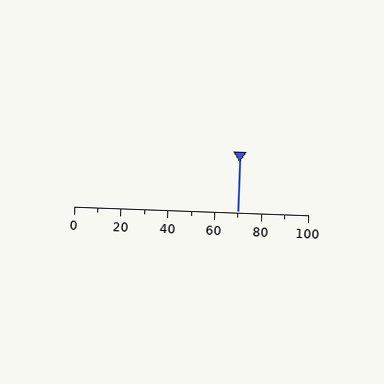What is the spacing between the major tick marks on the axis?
The major ticks are spaced 20 apart.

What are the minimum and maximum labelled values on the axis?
The axis runs from 0 to 100.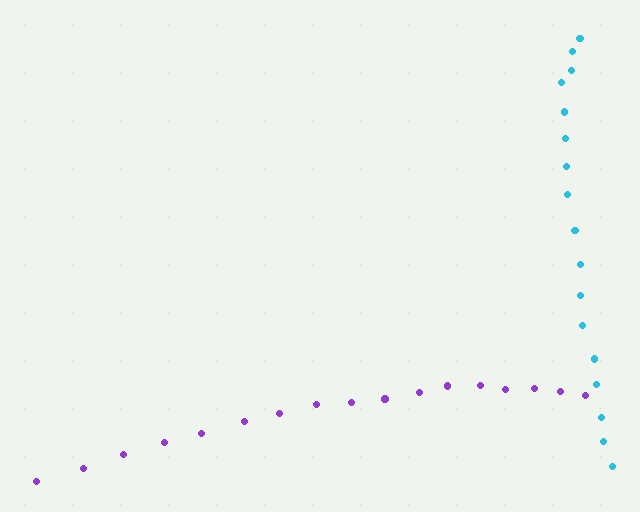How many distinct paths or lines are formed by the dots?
There are 2 distinct paths.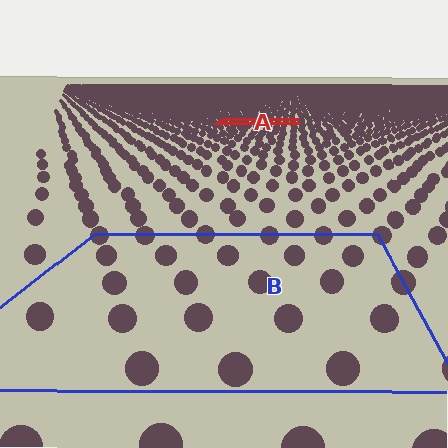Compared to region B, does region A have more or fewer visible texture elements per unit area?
Region A has more texture elements per unit area — they are packed more densely because it is farther away.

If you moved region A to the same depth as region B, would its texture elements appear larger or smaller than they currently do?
They would appear larger. At a closer depth, the same texture elements are projected at a bigger on-screen size.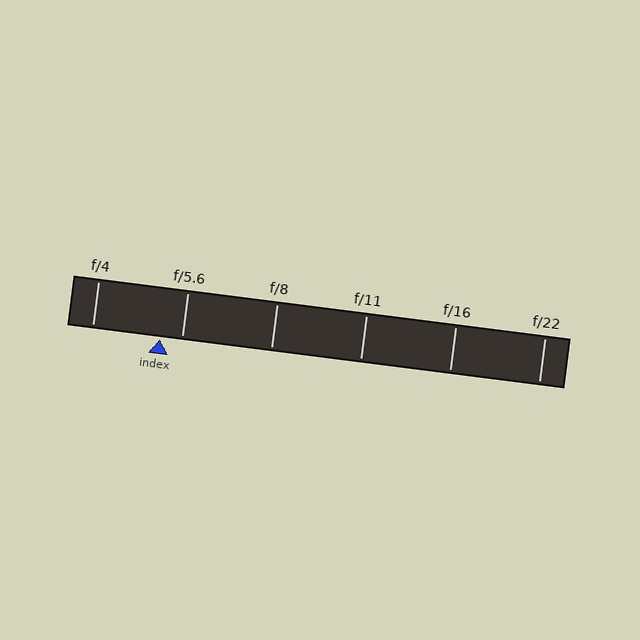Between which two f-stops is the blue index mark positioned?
The index mark is between f/4 and f/5.6.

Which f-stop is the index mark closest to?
The index mark is closest to f/5.6.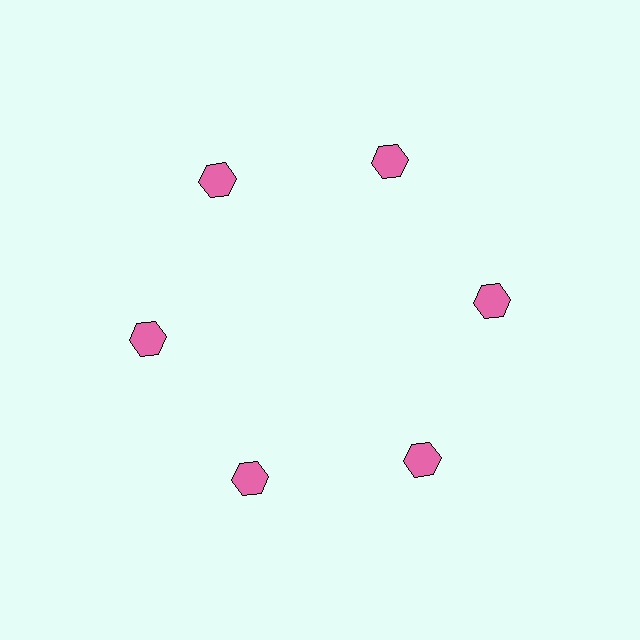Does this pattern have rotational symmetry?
Yes, this pattern has 6-fold rotational symmetry. It looks the same after rotating 60 degrees around the center.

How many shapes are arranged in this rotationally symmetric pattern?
There are 6 shapes, arranged in 6 groups of 1.